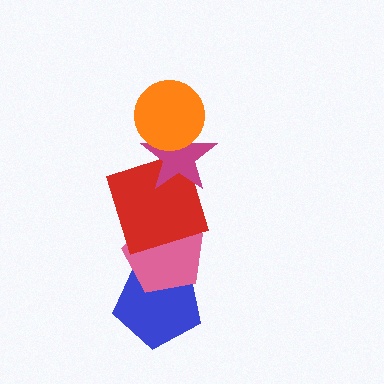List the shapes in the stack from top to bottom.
From top to bottom: the orange circle, the magenta star, the red square, the pink pentagon, the blue pentagon.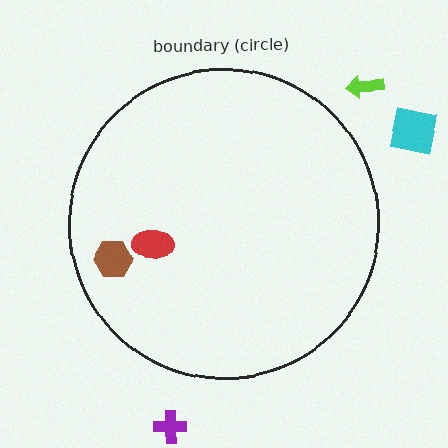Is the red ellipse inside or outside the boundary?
Inside.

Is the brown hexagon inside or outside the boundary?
Inside.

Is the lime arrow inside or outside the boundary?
Outside.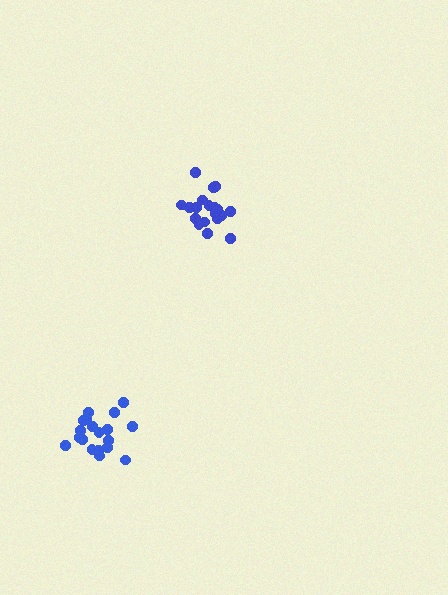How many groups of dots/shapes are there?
There are 2 groups.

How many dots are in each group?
Group 1: 19 dots, Group 2: 19 dots (38 total).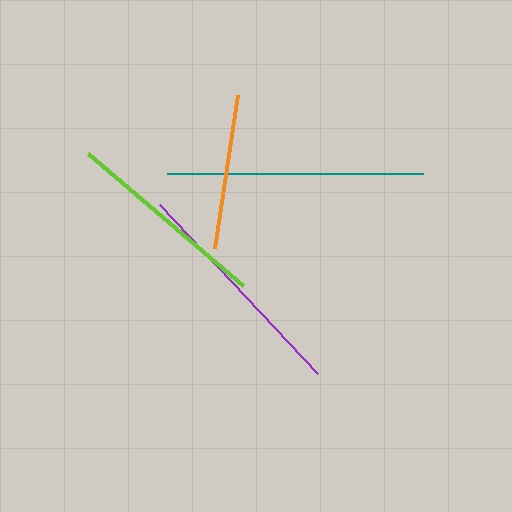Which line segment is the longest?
The teal line is the longest at approximately 256 pixels.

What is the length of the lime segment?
The lime segment is approximately 203 pixels long.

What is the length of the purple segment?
The purple segment is approximately 231 pixels long.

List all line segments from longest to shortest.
From longest to shortest: teal, purple, lime, orange.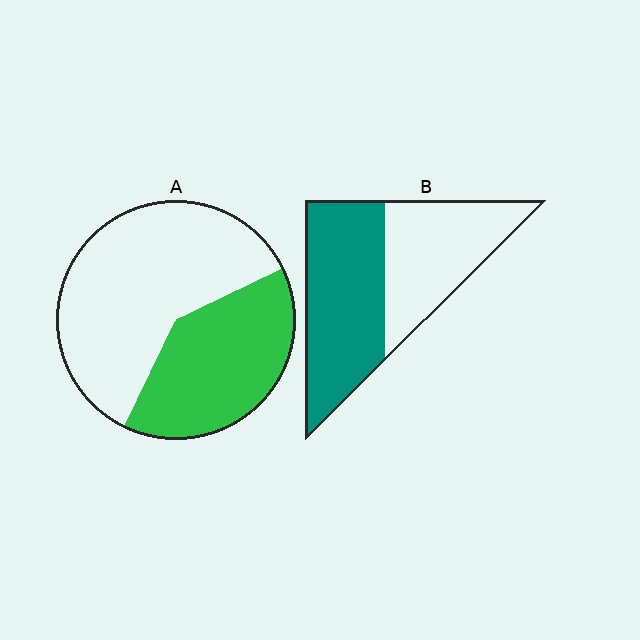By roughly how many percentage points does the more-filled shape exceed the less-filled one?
By roughly 15 percentage points (B over A).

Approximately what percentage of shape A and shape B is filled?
A is approximately 40% and B is approximately 55%.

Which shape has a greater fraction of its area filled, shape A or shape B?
Shape B.